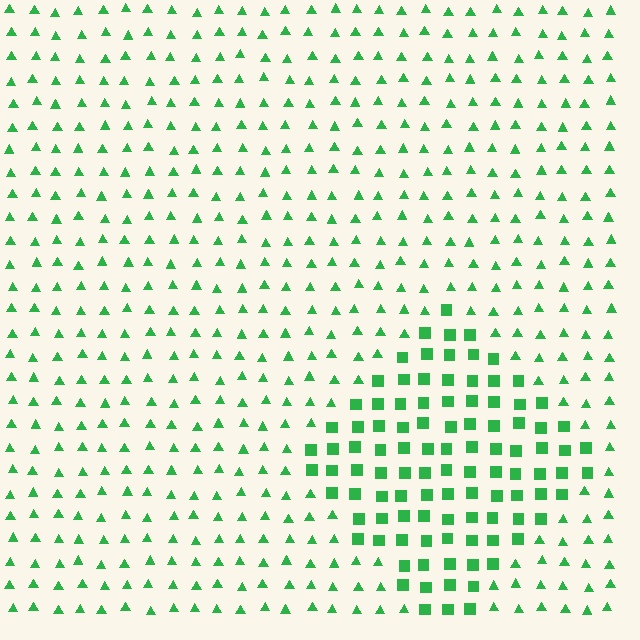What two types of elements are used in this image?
The image uses squares inside the diamond region and triangles outside it.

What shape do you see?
I see a diamond.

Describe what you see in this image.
The image is filled with small green elements arranged in a uniform grid. A diamond-shaped region contains squares, while the surrounding area contains triangles. The boundary is defined purely by the change in element shape.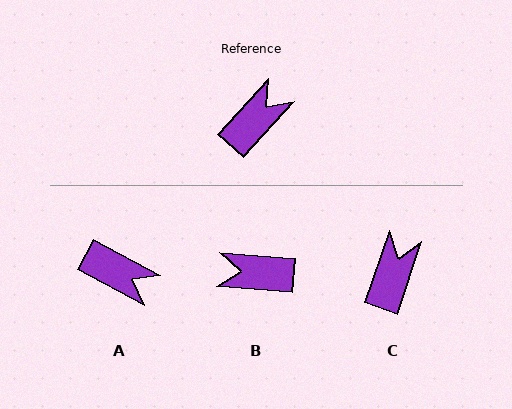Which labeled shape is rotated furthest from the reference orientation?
B, about 127 degrees away.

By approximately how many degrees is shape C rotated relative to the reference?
Approximately 23 degrees counter-clockwise.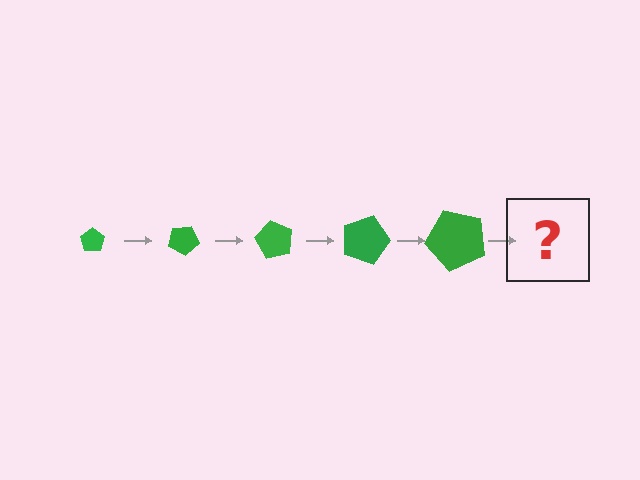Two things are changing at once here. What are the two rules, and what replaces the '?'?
The two rules are that the pentagon grows larger each step and it rotates 30 degrees each step. The '?' should be a pentagon, larger than the previous one and rotated 150 degrees from the start.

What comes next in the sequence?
The next element should be a pentagon, larger than the previous one and rotated 150 degrees from the start.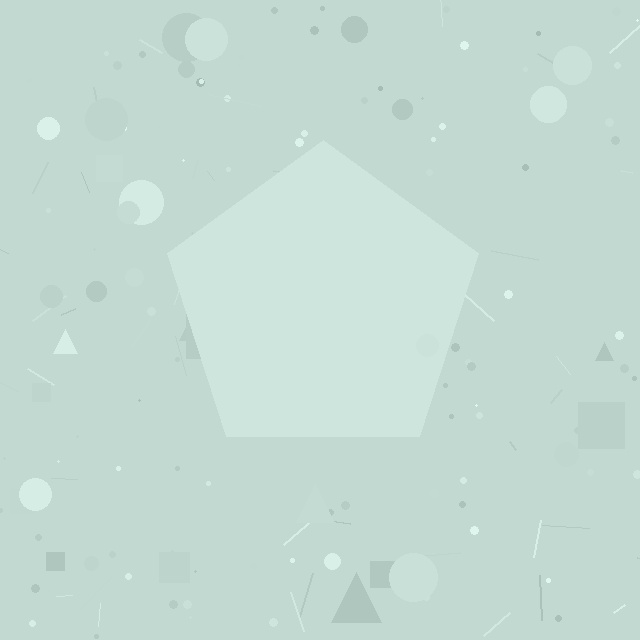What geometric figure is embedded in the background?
A pentagon is embedded in the background.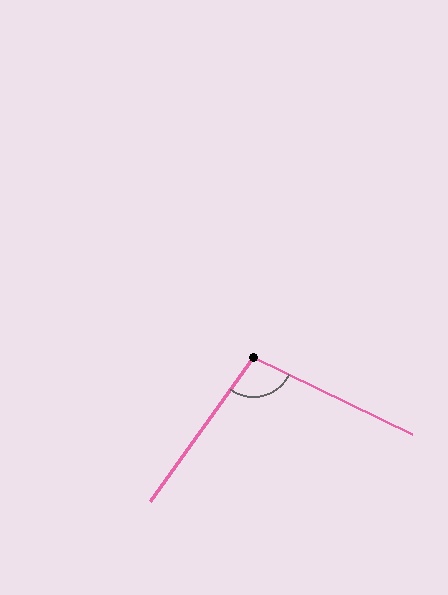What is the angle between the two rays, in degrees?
Approximately 100 degrees.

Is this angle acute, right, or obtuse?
It is obtuse.